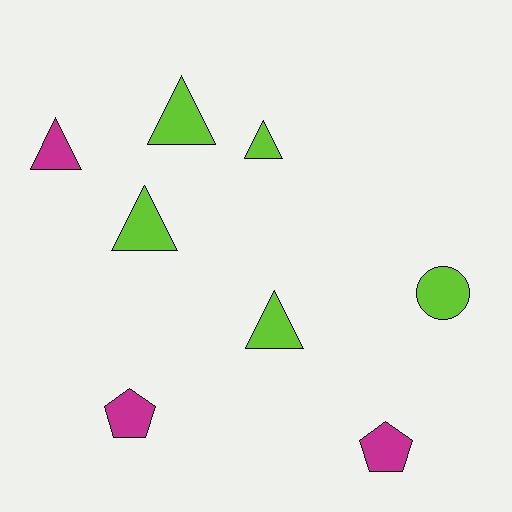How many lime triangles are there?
There are 4 lime triangles.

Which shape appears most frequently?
Triangle, with 5 objects.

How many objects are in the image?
There are 8 objects.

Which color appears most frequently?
Lime, with 5 objects.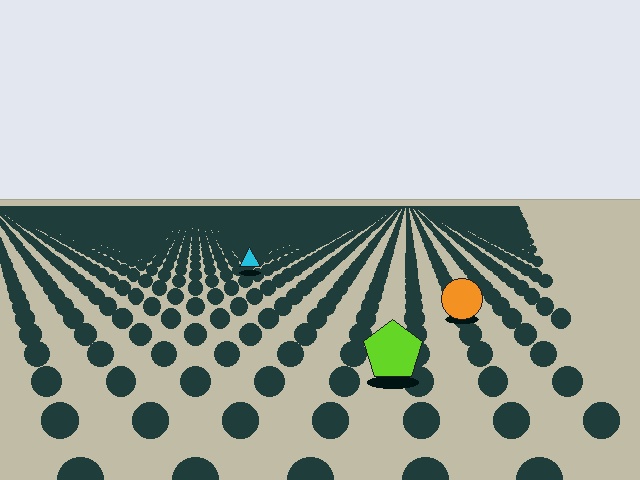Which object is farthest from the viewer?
The cyan triangle is farthest from the viewer. It appears smaller and the ground texture around it is denser.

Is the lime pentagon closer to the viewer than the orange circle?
Yes. The lime pentagon is closer — you can tell from the texture gradient: the ground texture is coarser near it.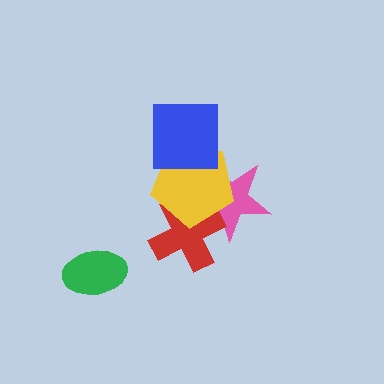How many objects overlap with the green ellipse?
0 objects overlap with the green ellipse.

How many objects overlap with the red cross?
2 objects overlap with the red cross.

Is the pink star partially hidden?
Yes, it is partially covered by another shape.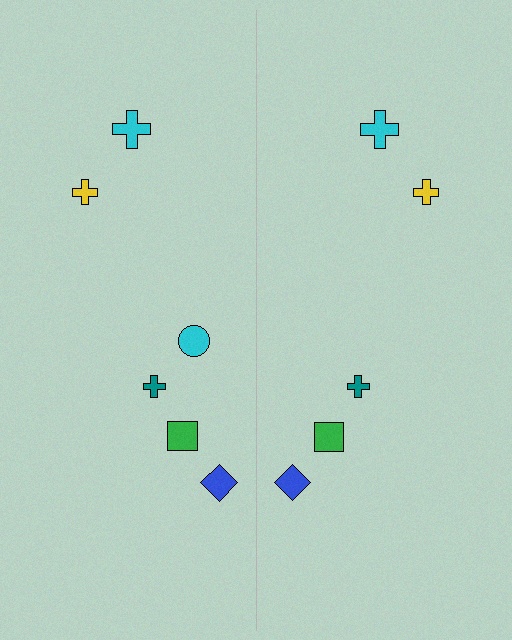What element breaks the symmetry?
A cyan circle is missing from the right side.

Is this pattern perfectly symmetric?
No, the pattern is not perfectly symmetric. A cyan circle is missing from the right side.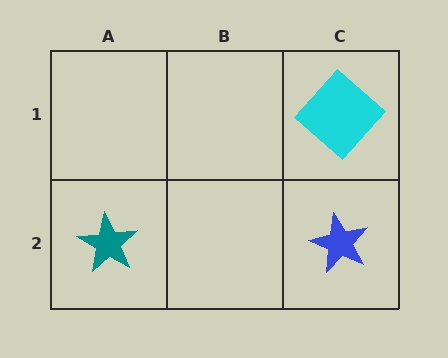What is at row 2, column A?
A teal star.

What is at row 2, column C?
A blue star.